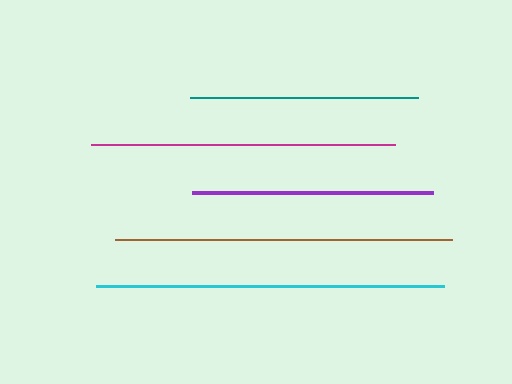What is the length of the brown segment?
The brown segment is approximately 337 pixels long.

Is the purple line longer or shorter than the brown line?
The brown line is longer than the purple line.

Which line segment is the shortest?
The teal line is the shortest at approximately 229 pixels.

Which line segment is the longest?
The cyan line is the longest at approximately 348 pixels.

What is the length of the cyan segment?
The cyan segment is approximately 348 pixels long.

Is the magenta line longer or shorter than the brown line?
The brown line is longer than the magenta line.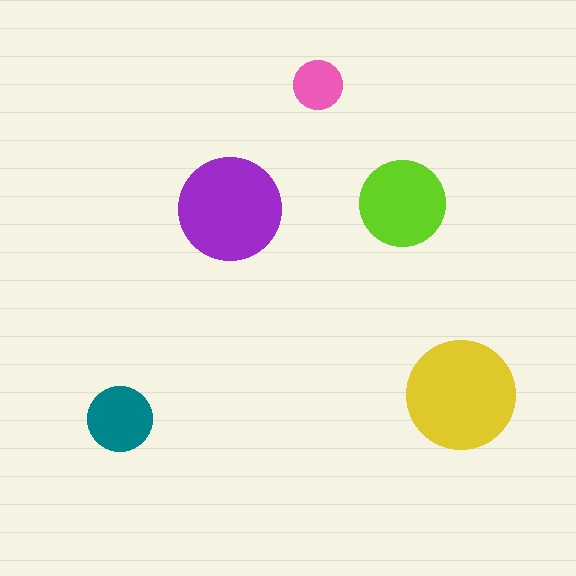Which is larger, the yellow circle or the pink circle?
The yellow one.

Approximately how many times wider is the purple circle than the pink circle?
About 2 times wider.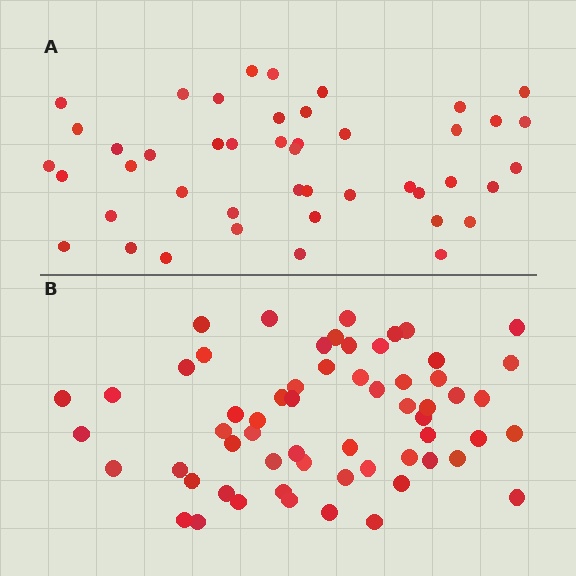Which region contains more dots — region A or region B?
Region B (the bottom region) has more dots.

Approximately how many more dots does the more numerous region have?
Region B has approximately 15 more dots than region A.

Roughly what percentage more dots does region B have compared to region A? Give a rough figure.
About 35% more.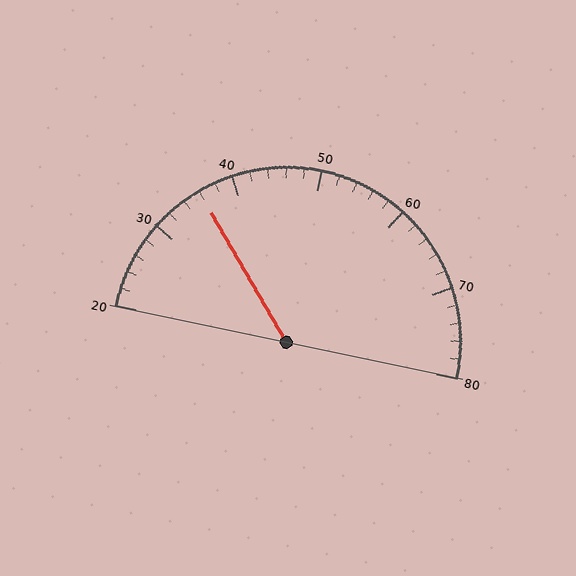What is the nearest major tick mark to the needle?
The nearest major tick mark is 40.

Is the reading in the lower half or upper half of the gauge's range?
The reading is in the lower half of the range (20 to 80).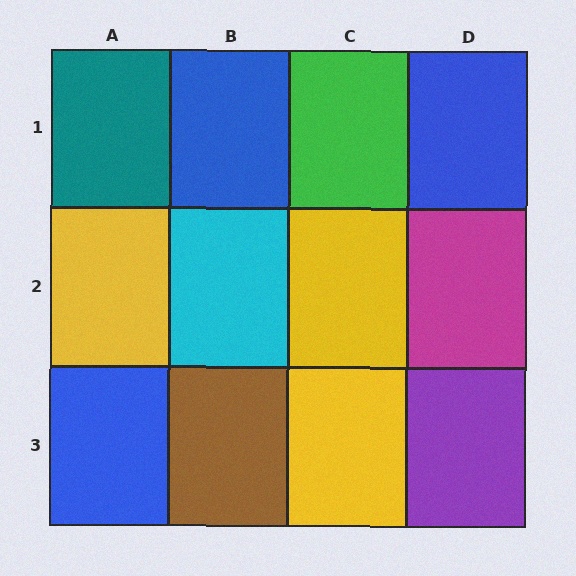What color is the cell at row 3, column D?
Purple.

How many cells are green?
1 cell is green.